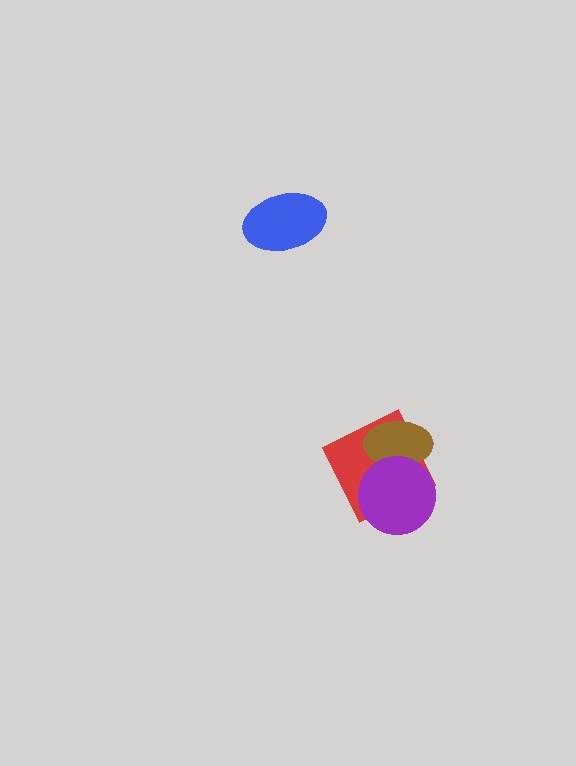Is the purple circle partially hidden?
No, no other shape covers it.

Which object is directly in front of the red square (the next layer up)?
The brown ellipse is directly in front of the red square.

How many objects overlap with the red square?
2 objects overlap with the red square.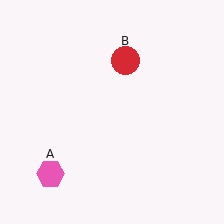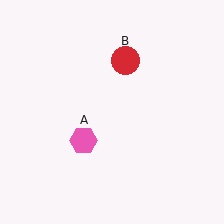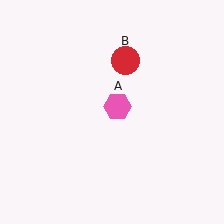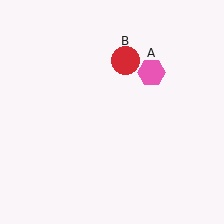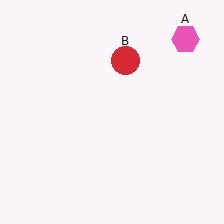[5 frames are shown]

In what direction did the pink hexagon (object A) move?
The pink hexagon (object A) moved up and to the right.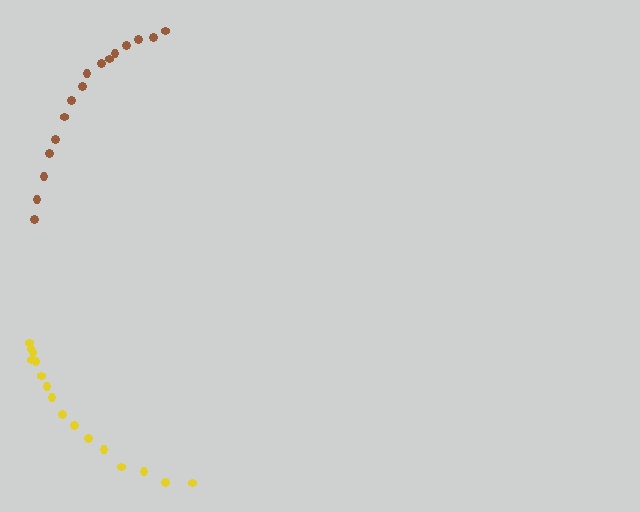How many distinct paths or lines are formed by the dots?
There are 2 distinct paths.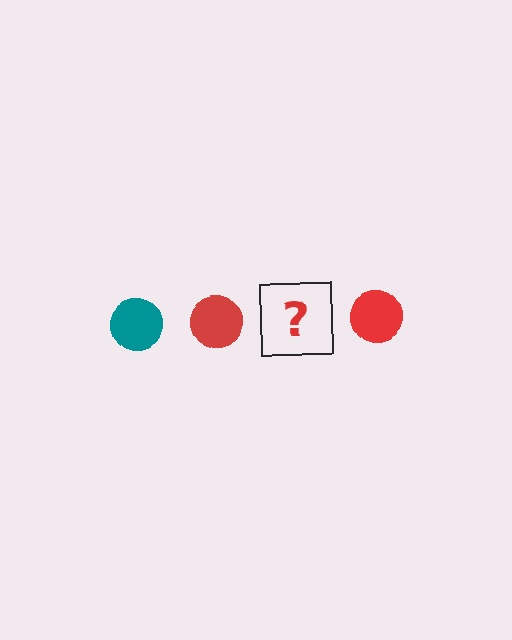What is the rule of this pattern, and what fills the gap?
The rule is that the pattern cycles through teal, red circles. The gap should be filled with a teal circle.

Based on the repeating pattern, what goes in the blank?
The blank should be a teal circle.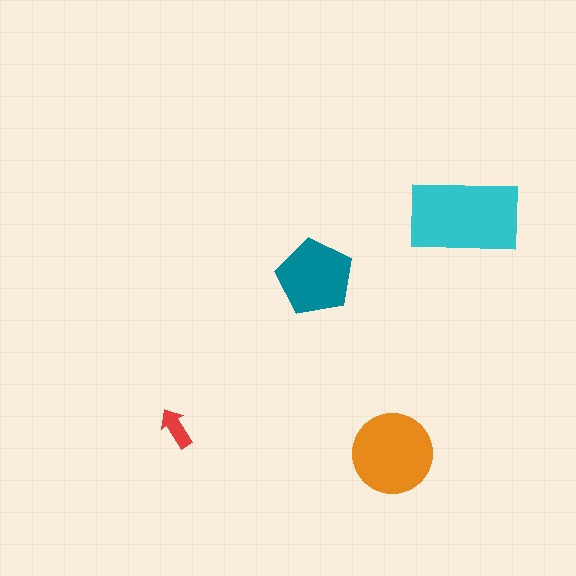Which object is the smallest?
The red arrow.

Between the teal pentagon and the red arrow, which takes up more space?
The teal pentagon.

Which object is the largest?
The cyan rectangle.